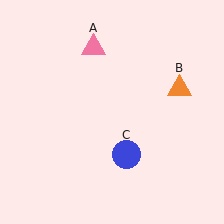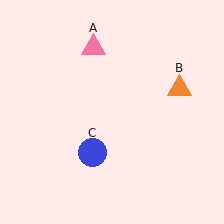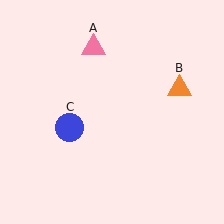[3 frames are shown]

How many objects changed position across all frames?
1 object changed position: blue circle (object C).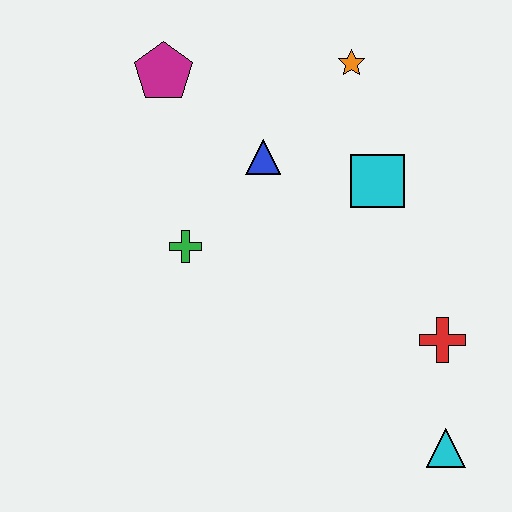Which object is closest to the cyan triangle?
The red cross is closest to the cyan triangle.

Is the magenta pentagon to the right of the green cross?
No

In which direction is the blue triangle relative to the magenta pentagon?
The blue triangle is to the right of the magenta pentagon.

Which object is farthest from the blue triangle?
The cyan triangle is farthest from the blue triangle.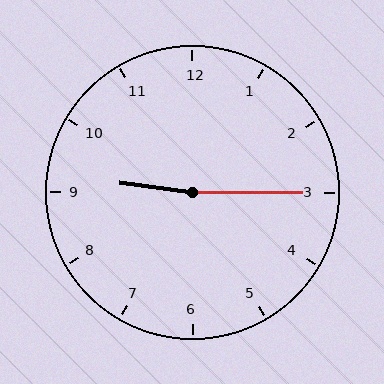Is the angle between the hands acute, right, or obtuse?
It is obtuse.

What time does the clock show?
9:15.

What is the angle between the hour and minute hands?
Approximately 172 degrees.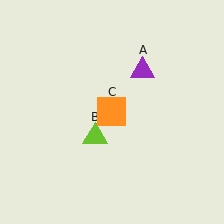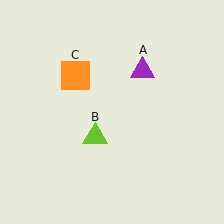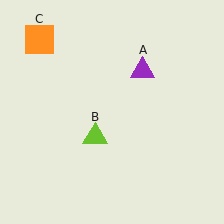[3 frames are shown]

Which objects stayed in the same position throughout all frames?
Purple triangle (object A) and lime triangle (object B) remained stationary.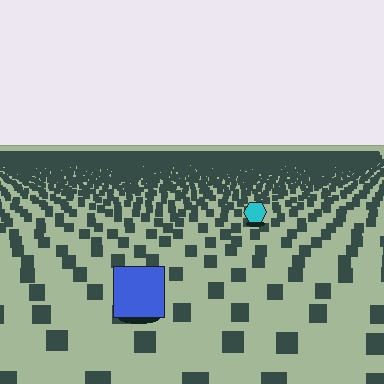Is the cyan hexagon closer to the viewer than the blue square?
No. The blue square is closer — you can tell from the texture gradient: the ground texture is coarser near it.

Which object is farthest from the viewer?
The cyan hexagon is farthest from the viewer. It appears smaller and the ground texture around it is denser.